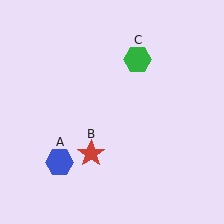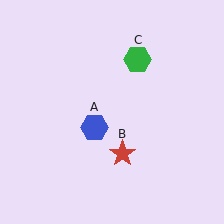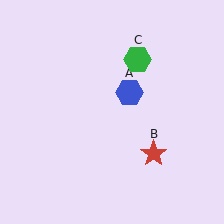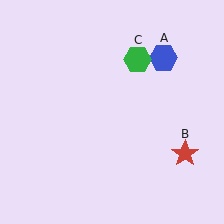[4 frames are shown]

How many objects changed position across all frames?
2 objects changed position: blue hexagon (object A), red star (object B).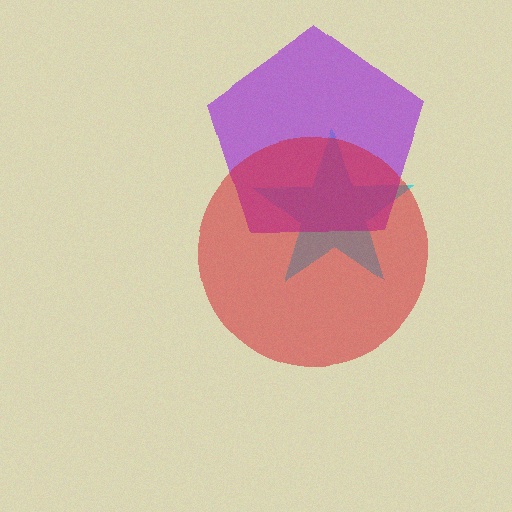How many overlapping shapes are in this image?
There are 3 overlapping shapes in the image.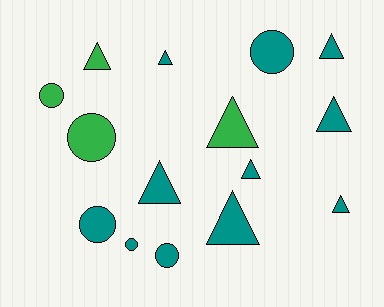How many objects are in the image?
There are 15 objects.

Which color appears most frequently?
Teal, with 11 objects.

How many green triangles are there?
There are 2 green triangles.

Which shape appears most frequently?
Triangle, with 9 objects.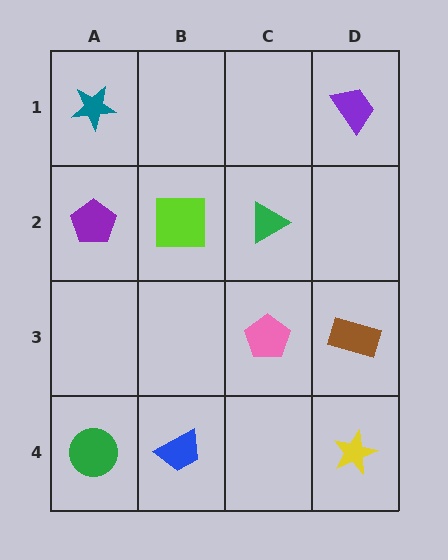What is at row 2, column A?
A purple pentagon.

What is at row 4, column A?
A green circle.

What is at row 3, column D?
A brown rectangle.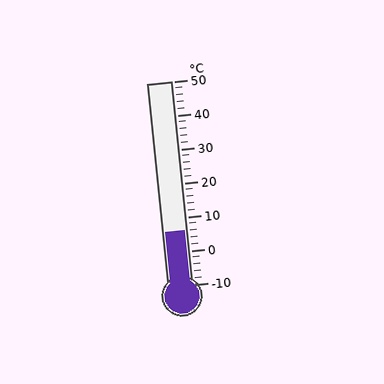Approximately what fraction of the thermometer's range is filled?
The thermometer is filled to approximately 25% of its range.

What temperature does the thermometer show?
The thermometer shows approximately 6°C.